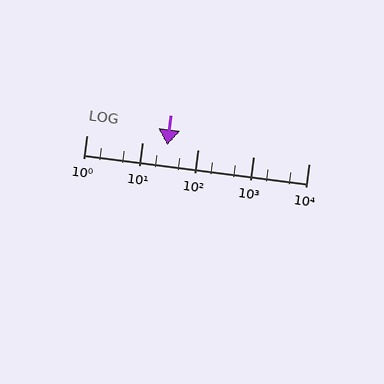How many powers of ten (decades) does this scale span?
The scale spans 4 decades, from 1 to 10000.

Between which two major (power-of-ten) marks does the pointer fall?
The pointer is between 10 and 100.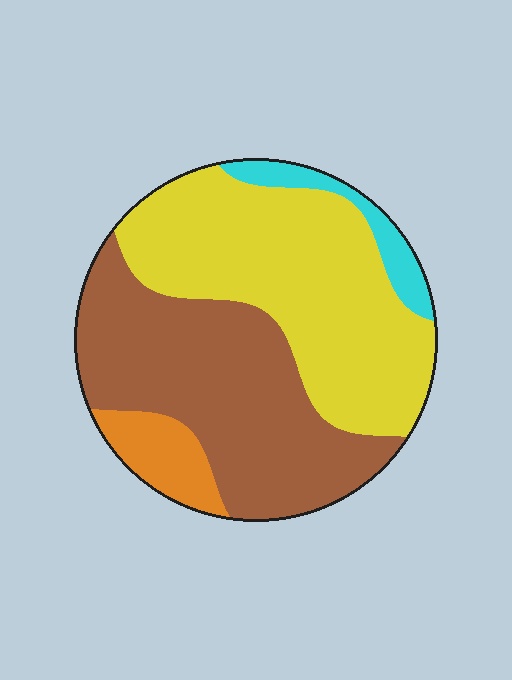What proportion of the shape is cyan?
Cyan covers about 5% of the shape.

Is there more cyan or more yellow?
Yellow.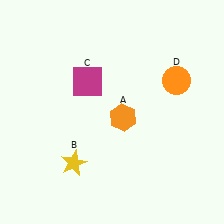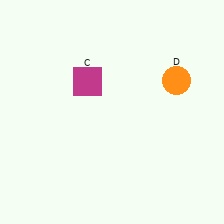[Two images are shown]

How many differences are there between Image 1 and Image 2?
There are 2 differences between the two images.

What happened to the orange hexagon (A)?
The orange hexagon (A) was removed in Image 2. It was in the bottom-right area of Image 1.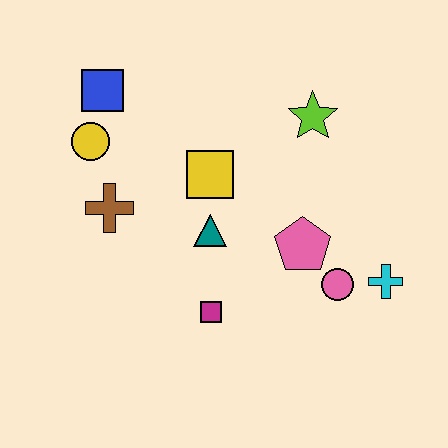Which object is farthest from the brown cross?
The cyan cross is farthest from the brown cross.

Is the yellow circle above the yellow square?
Yes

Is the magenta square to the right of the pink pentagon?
No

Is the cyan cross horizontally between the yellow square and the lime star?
No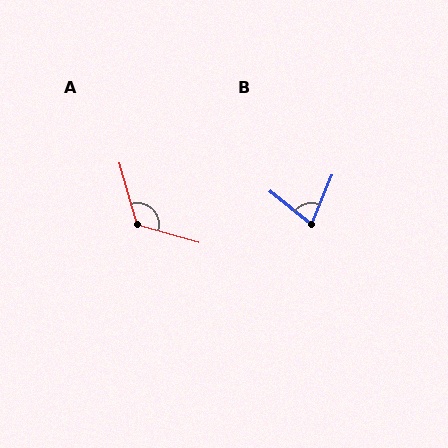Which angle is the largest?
A, at approximately 123 degrees.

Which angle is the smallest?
B, at approximately 74 degrees.